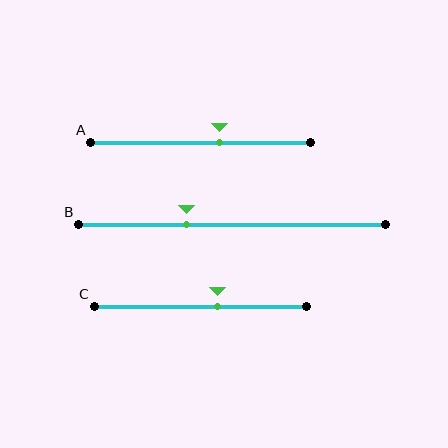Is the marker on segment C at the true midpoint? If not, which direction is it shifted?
No, the marker on segment C is shifted to the right by about 8% of the segment length.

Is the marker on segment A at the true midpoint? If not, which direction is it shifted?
No, the marker on segment A is shifted to the right by about 9% of the segment length.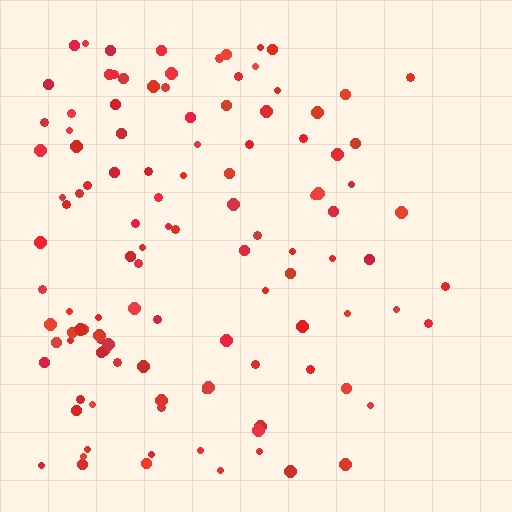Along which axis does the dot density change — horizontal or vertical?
Horizontal.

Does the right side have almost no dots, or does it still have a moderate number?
Still a moderate number, just noticeably fewer than the left.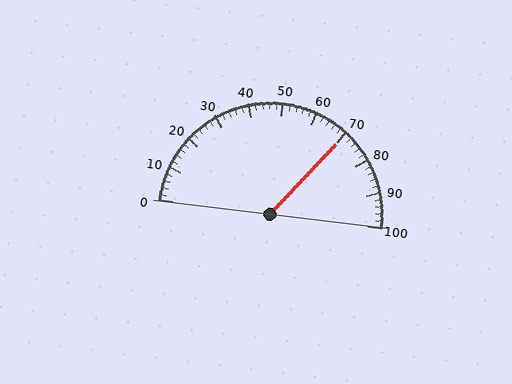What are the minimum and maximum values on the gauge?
The gauge ranges from 0 to 100.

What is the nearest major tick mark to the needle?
The nearest major tick mark is 70.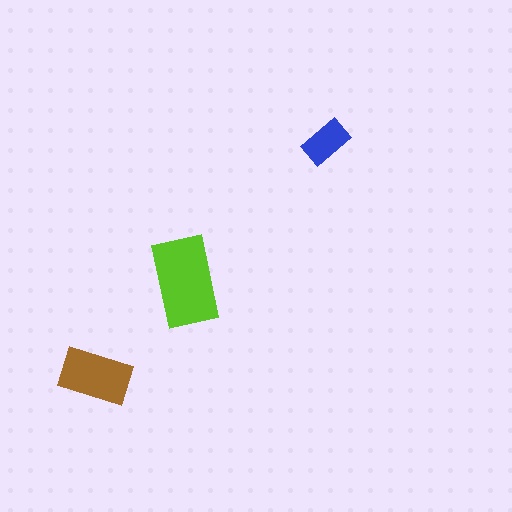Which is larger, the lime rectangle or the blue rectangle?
The lime one.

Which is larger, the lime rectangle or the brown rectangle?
The lime one.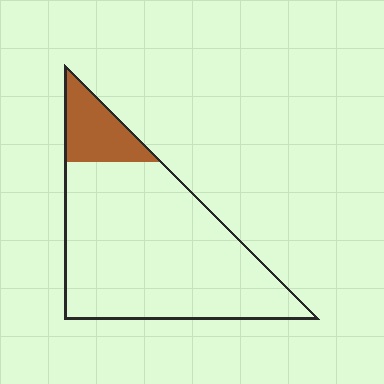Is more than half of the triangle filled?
No.